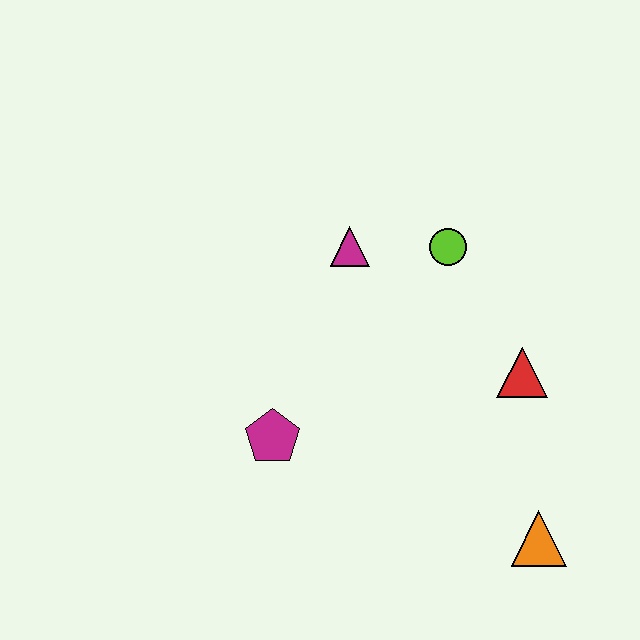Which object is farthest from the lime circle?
The orange triangle is farthest from the lime circle.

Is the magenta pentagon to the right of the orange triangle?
No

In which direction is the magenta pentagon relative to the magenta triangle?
The magenta pentagon is below the magenta triangle.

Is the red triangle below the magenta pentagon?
No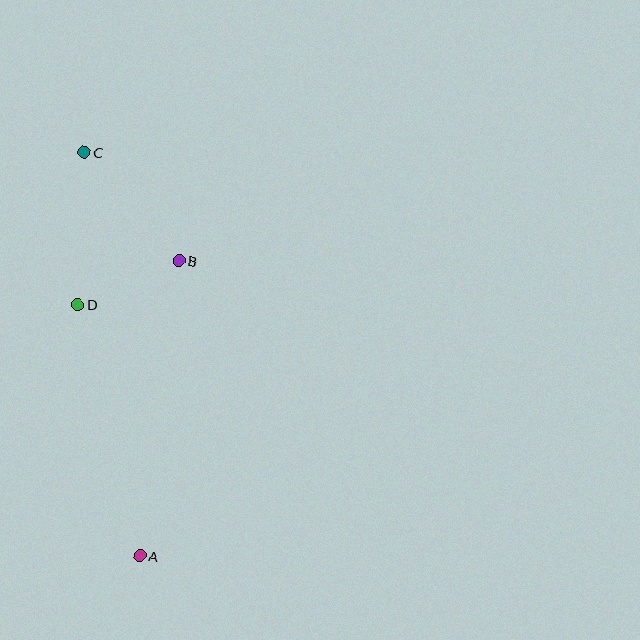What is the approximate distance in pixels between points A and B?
The distance between A and B is approximately 298 pixels.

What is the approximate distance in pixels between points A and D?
The distance between A and D is approximately 259 pixels.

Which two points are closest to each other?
Points B and D are closest to each other.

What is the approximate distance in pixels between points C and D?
The distance between C and D is approximately 152 pixels.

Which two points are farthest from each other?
Points A and C are farthest from each other.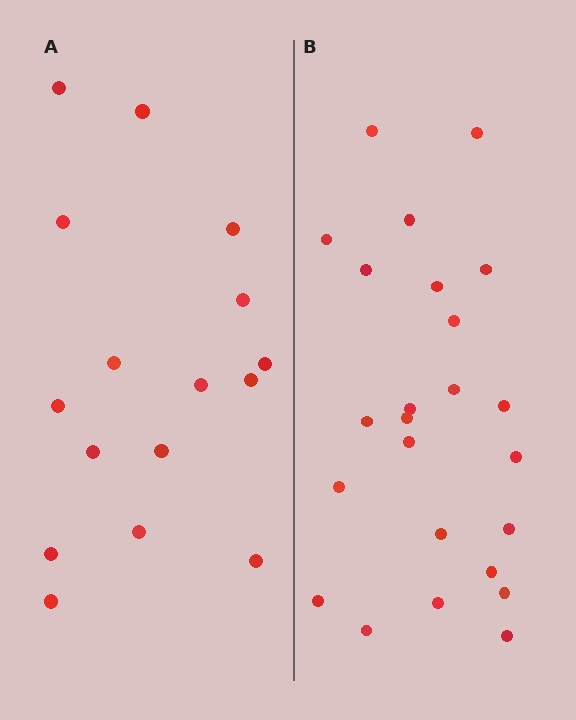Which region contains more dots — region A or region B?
Region B (the right region) has more dots.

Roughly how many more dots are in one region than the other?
Region B has roughly 8 or so more dots than region A.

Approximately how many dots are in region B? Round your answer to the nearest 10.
About 20 dots. (The exact count is 24, which rounds to 20.)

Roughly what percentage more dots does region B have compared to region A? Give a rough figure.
About 50% more.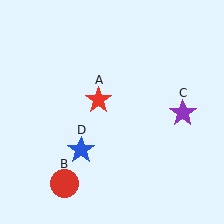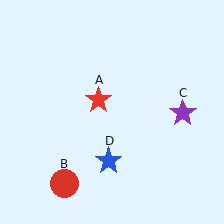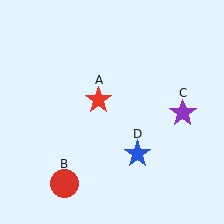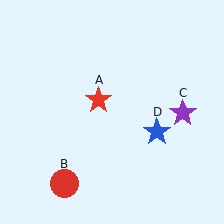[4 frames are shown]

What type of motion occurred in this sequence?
The blue star (object D) rotated counterclockwise around the center of the scene.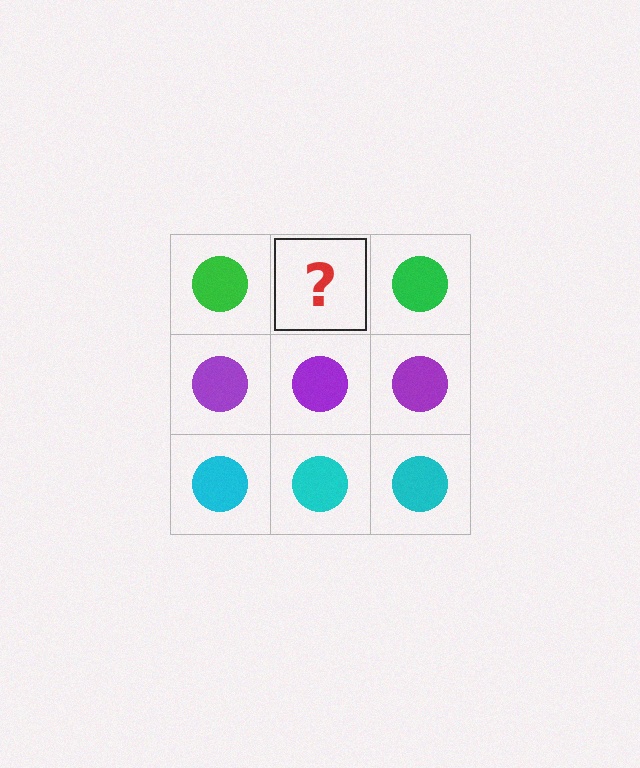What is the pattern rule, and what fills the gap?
The rule is that each row has a consistent color. The gap should be filled with a green circle.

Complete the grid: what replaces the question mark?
The question mark should be replaced with a green circle.